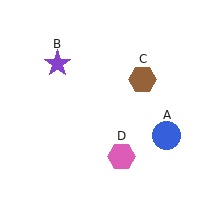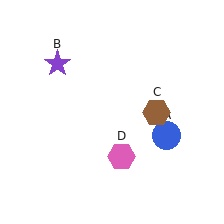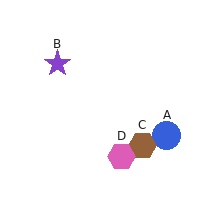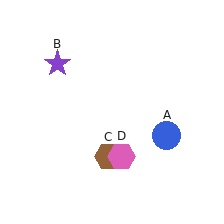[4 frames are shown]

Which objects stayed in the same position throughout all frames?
Blue circle (object A) and purple star (object B) and pink hexagon (object D) remained stationary.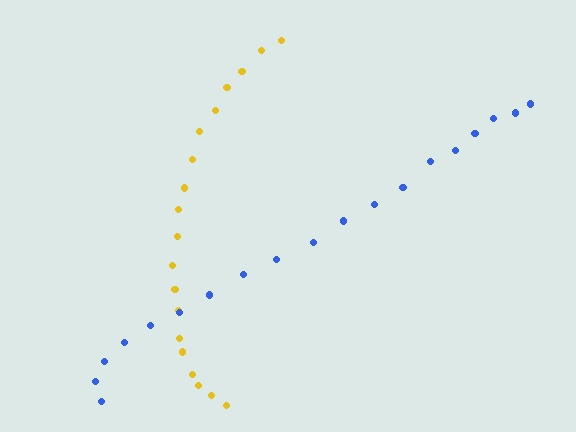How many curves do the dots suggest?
There are 2 distinct paths.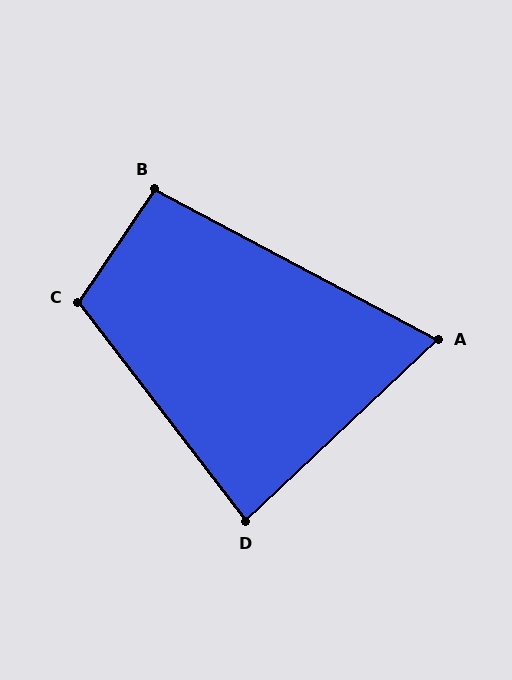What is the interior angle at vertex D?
Approximately 84 degrees (acute).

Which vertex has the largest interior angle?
C, at approximately 108 degrees.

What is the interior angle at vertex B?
Approximately 96 degrees (obtuse).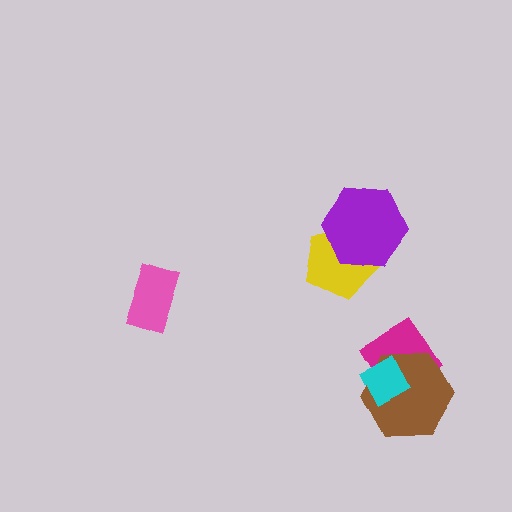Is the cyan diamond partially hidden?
No, no other shape covers it.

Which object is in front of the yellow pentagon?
The purple hexagon is in front of the yellow pentagon.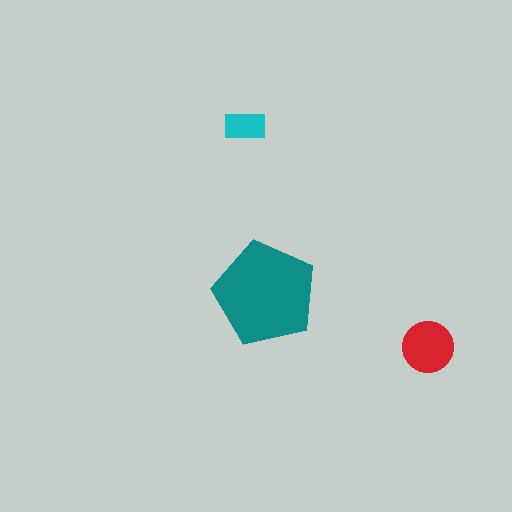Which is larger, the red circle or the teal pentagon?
The teal pentagon.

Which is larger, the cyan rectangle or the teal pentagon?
The teal pentagon.